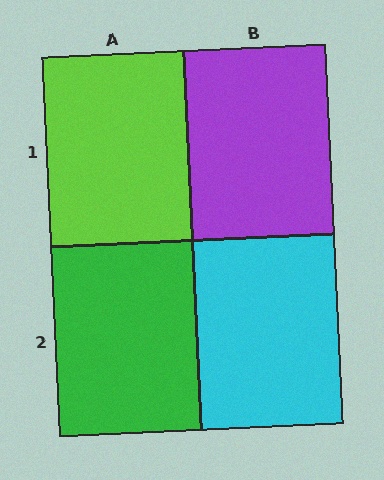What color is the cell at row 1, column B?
Purple.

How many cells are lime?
1 cell is lime.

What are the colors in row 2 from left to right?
Green, cyan.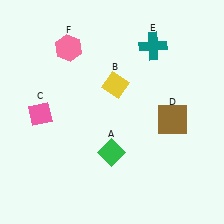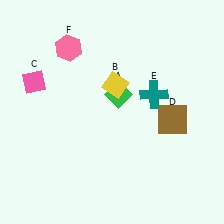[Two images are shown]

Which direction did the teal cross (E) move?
The teal cross (E) moved down.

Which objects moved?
The objects that moved are: the green diamond (A), the pink diamond (C), the teal cross (E).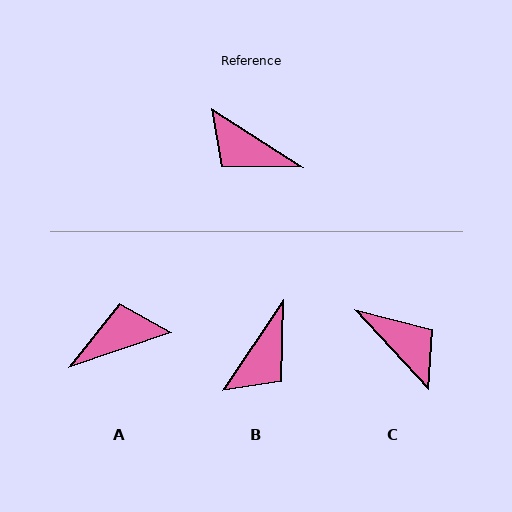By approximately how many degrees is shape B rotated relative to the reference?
Approximately 89 degrees counter-clockwise.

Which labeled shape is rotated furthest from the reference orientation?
C, about 166 degrees away.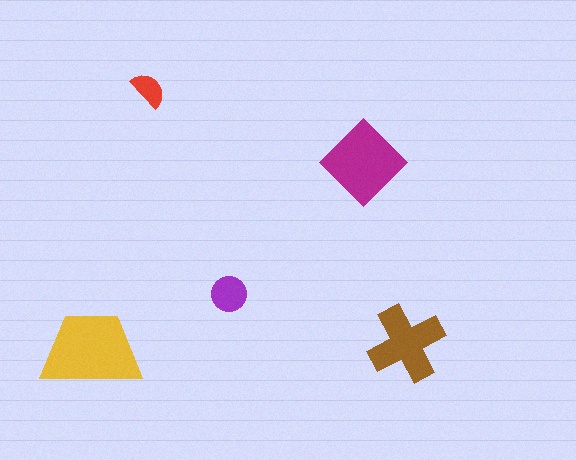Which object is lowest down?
The yellow trapezoid is bottommost.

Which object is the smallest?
The red semicircle.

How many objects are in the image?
There are 5 objects in the image.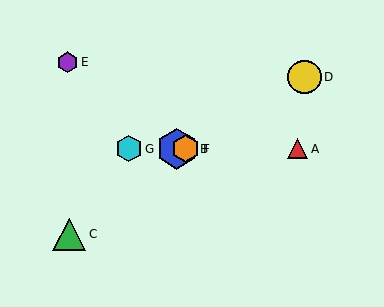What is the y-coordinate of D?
Object D is at y≈77.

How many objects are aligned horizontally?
4 objects (A, B, F, G) are aligned horizontally.